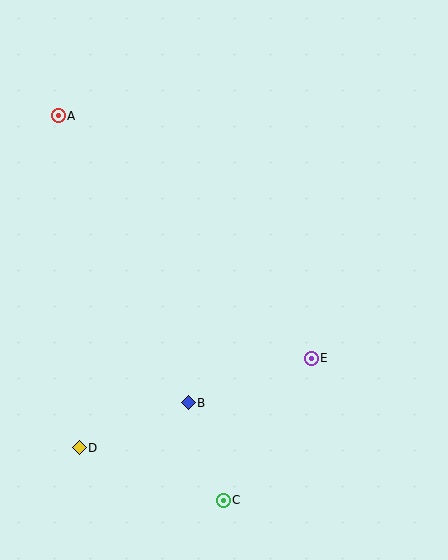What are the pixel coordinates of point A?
Point A is at (58, 116).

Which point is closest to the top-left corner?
Point A is closest to the top-left corner.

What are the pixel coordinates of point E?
Point E is at (311, 358).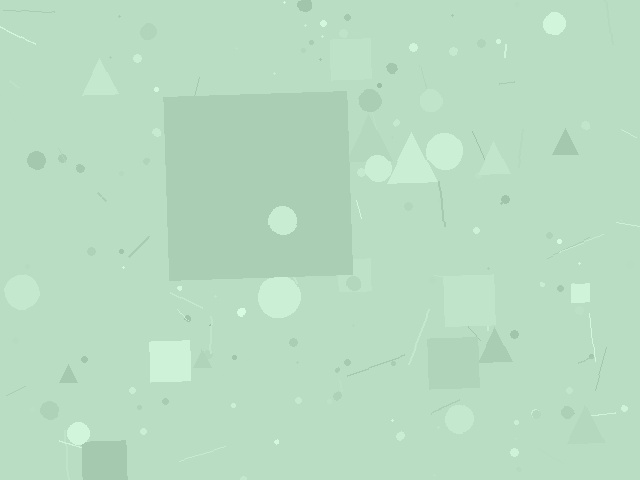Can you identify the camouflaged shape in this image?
The camouflaged shape is a square.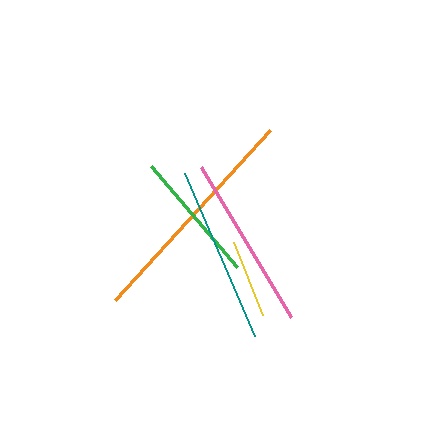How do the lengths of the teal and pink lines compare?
The teal and pink lines are approximately the same length.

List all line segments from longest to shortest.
From longest to shortest: orange, teal, pink, green, yellow.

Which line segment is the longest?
The orange line is the longest at approximately 230 pixels.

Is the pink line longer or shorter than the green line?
The pink line is longer than the green line.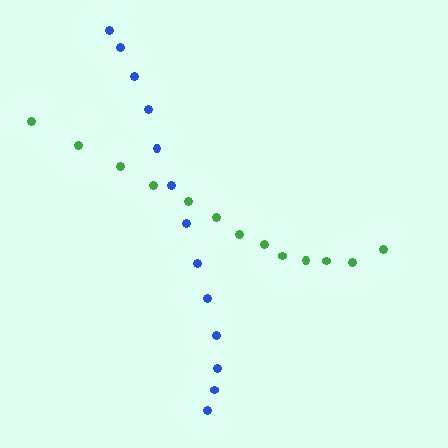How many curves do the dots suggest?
There are 2 distinct paths.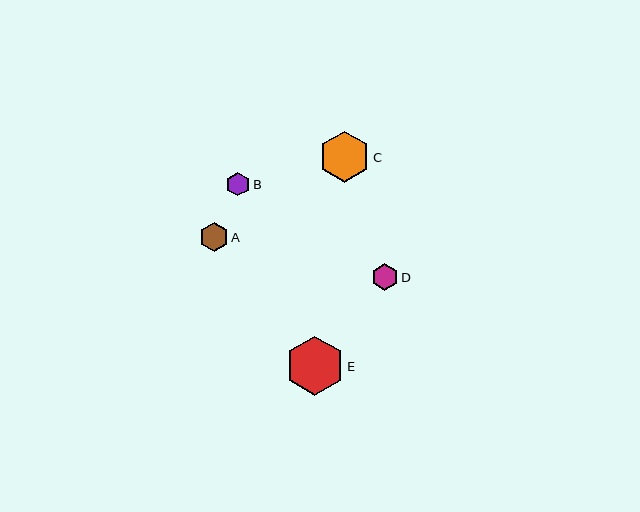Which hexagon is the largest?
Hexagon E is the largest with a size of approximately 59 pixels.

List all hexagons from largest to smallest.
From largest to smallest: E, C, A, D, B.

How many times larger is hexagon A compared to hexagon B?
Hexagon A is approximately 1.2 times the size of hexagon B.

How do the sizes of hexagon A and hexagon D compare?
Hexagon A and hexagon D are approximately the same size.